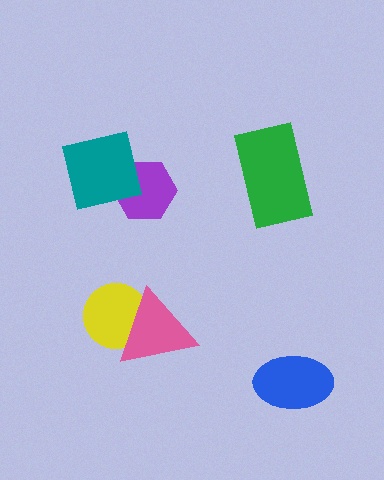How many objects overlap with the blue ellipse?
0 objects overlap with the blue ellipse.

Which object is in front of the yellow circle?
The pink triangle is in front of the yellow circle.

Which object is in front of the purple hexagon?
The teal square is in front of the purple hexagon.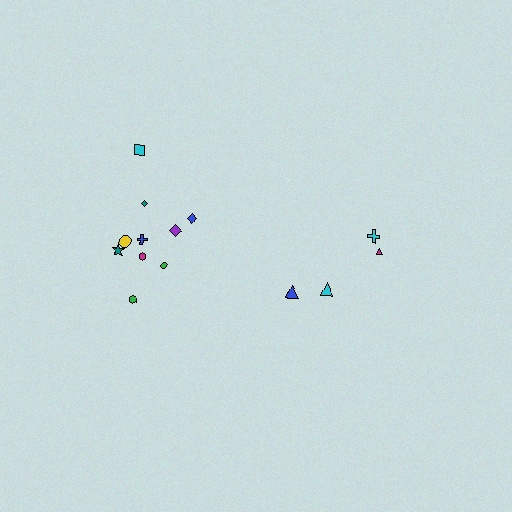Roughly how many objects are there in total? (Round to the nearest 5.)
Roughly 15 objects in total.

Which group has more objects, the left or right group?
The left group.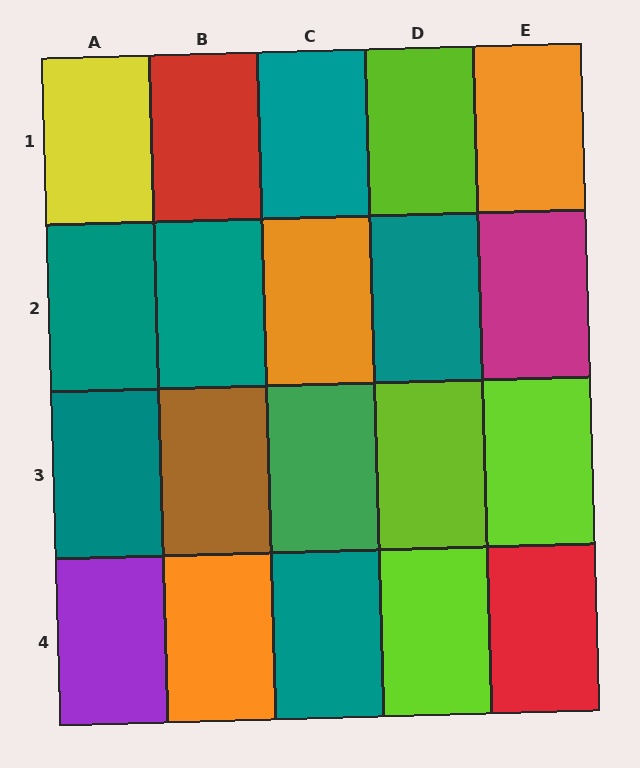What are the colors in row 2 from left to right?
Teal, teal, orange, teal, magenta.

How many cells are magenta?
1 cell is magenta.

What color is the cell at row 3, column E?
Lime.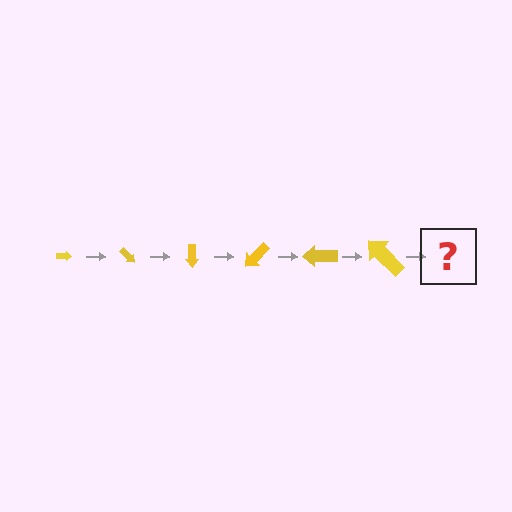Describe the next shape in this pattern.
It should be an arrow, larger than the previous one and rotated 270 degrees from the start.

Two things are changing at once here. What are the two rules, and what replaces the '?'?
The two rules are that the arrow grows larger each step and it rotates 45 degrees each step. The '?' should be an arrow, larger than the previous one and rotated 270 degrees from the start.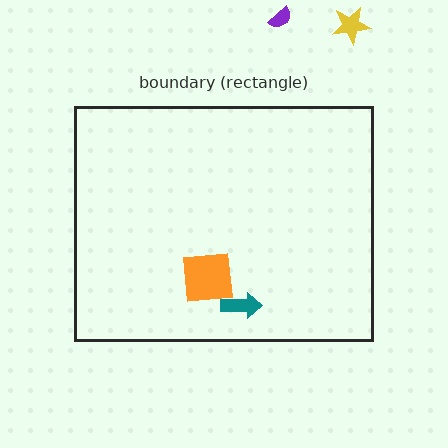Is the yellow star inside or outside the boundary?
Outside.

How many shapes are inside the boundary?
2 inside, 2 outside.